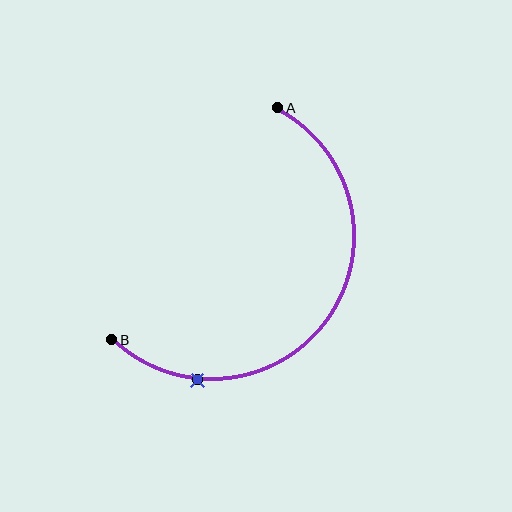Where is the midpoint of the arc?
The arc midpoint is the point on the curve farthest from the straight line joining A and B. It sits below and to the right of that line.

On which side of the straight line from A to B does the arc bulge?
The arc bulges below and to the right of the straight line connecting A and B.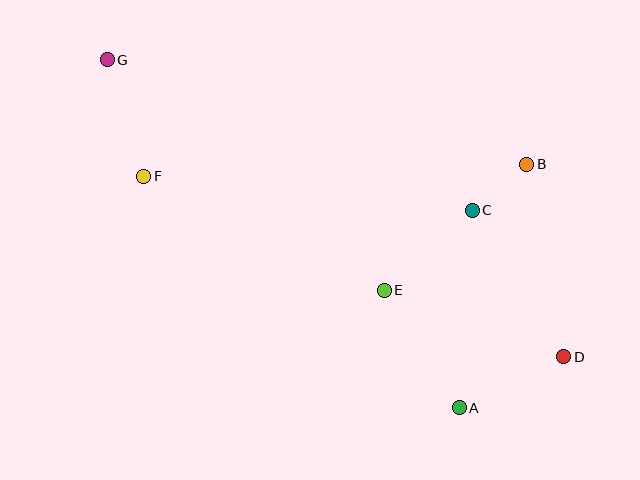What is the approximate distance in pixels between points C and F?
The distance between C and F is approximately 331 pixels.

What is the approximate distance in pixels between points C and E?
The distance between C and E is approximately 119 pixels.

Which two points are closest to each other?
Points B and C are closest to each other.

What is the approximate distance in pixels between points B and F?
The distance between B and F is approximately 383 pixels.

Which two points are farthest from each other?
Points D and G are farthest from each other.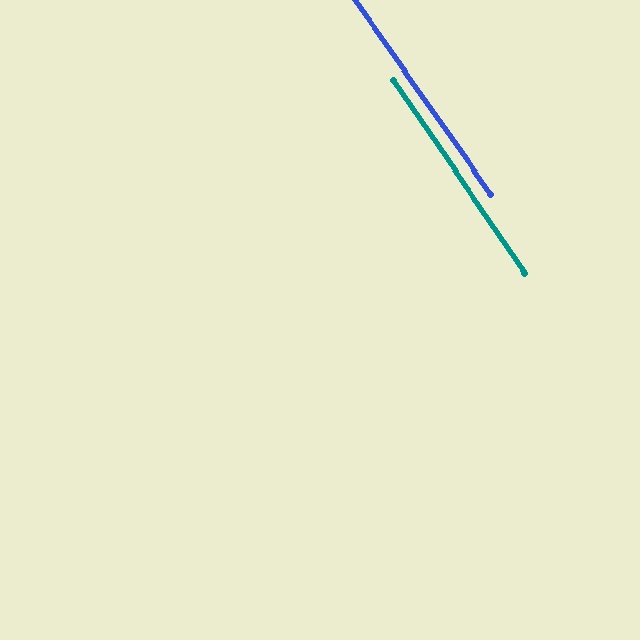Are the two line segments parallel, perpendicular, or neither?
Parallel — their directions differ by only 0.6°.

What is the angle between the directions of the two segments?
Approximately 1 degree.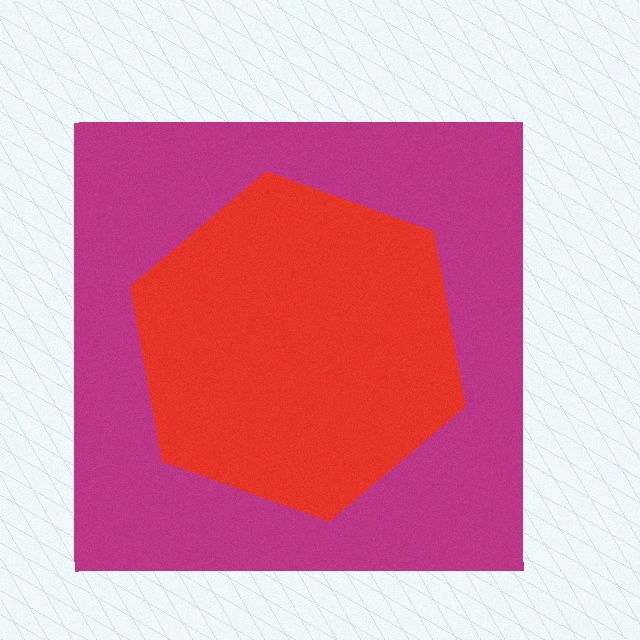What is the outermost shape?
The magenta square.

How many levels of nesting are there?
2.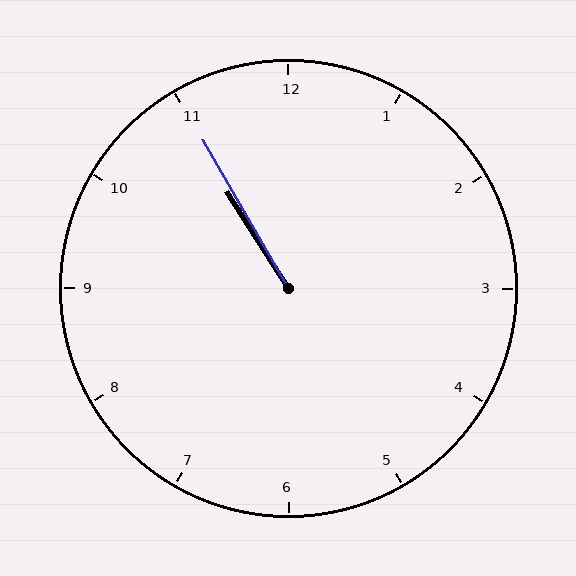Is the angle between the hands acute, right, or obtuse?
It is acute.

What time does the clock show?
10:55.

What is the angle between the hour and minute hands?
Approximately 2 degrees.